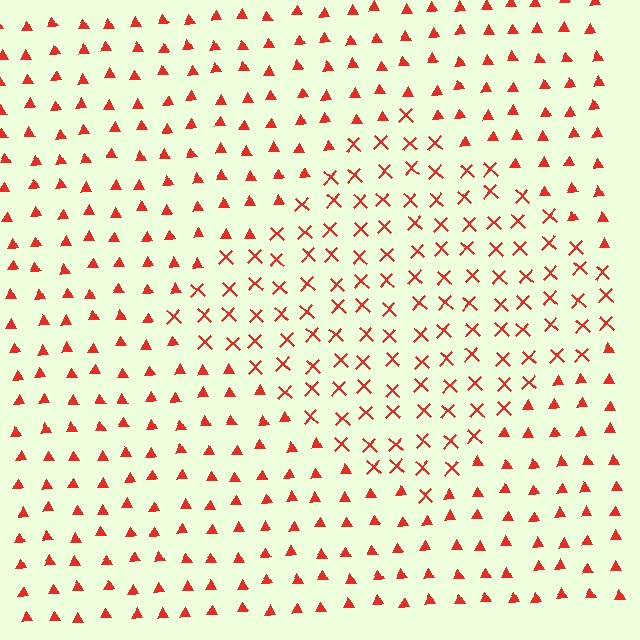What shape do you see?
I see a diamond.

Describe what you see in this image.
The image is filled with small red elements arranged in a uniform grid. A diamond-shaped region contains X marks, while the surrounding area contains triangles. The boundary is defined purely by the change in element shape.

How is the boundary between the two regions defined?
The boundary is defined by a change in element shape: X marks inside vs. triangles outside. All elements share the same color and spacing.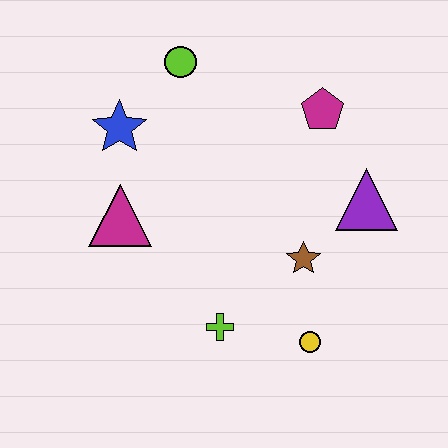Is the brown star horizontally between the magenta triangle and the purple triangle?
Yes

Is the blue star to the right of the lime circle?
No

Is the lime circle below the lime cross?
No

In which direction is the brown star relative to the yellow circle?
The brown star is above the yellow circle.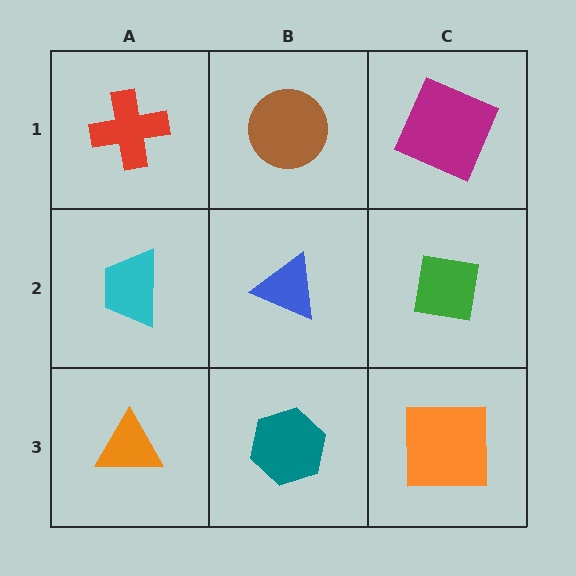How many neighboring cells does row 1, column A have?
2.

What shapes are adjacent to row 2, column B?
A brown circle (row 1, column B), a teal hexagon (row 3, column B), a cyan trapezoid (row 2, column A), a green square (row 2, column C).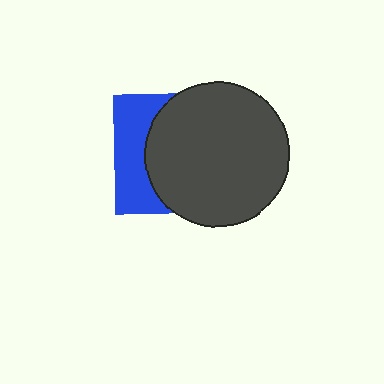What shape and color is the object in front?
The object in front is a dark gray circle.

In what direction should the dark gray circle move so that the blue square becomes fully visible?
The dark gray circle should move right. That is the shortest direction to clear the overlap and leave the blue square fully visible.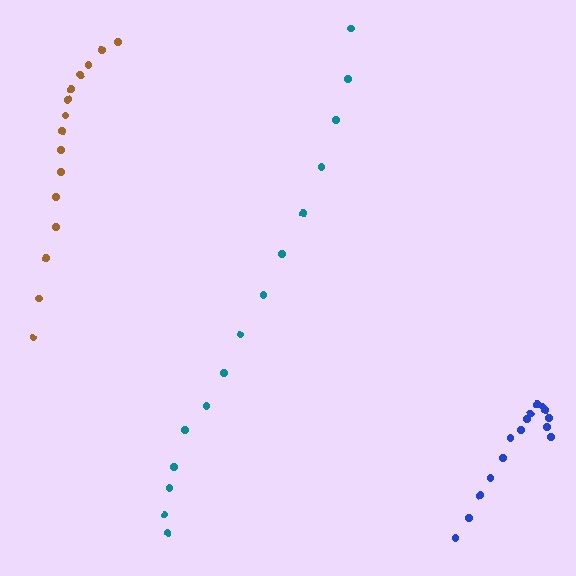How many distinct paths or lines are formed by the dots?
There are 3 distinct paths.